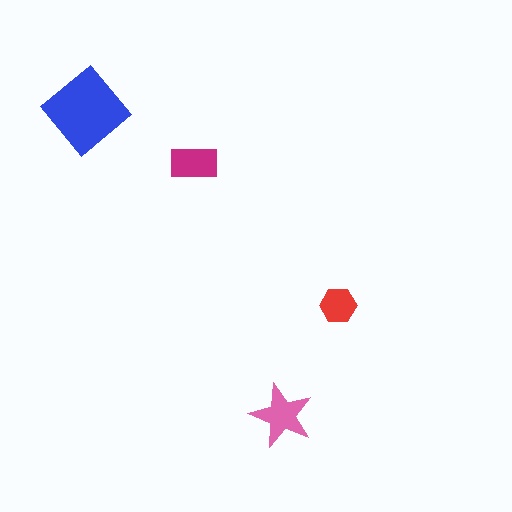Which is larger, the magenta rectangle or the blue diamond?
The blue diamond.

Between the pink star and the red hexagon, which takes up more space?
The pink star.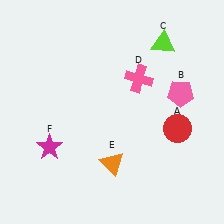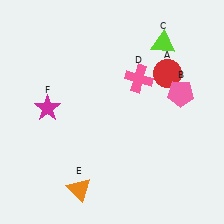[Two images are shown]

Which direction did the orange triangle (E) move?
The orange triangle (E) moved left.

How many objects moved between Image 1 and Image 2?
3 objects moved between the two images.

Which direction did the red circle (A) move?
The red circle (A) moved up.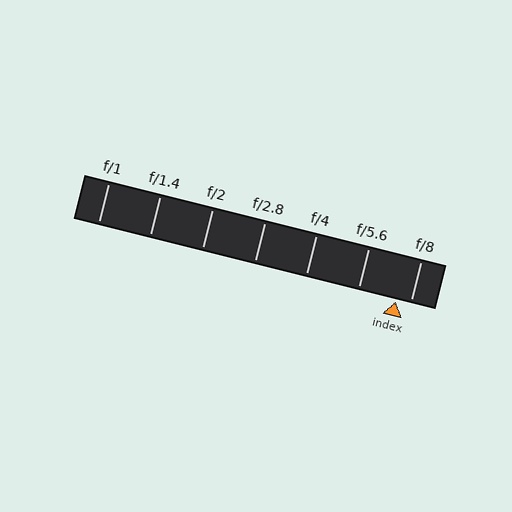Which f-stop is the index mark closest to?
The index mark is closest to f/8.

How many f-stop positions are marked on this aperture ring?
There are 7 f-stop positions marked.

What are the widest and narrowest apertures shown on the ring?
The widest aperture shown is f/1 and the narrowest is f/8.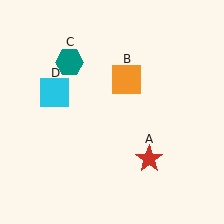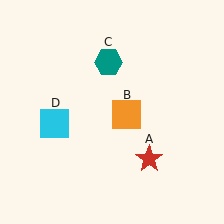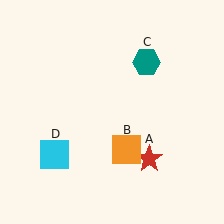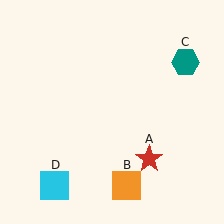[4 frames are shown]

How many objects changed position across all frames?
3 objects changed position: orange square (object B), teal hexagon (object C), cyan square (object D).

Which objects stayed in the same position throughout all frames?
Red star (object A) remained stationary.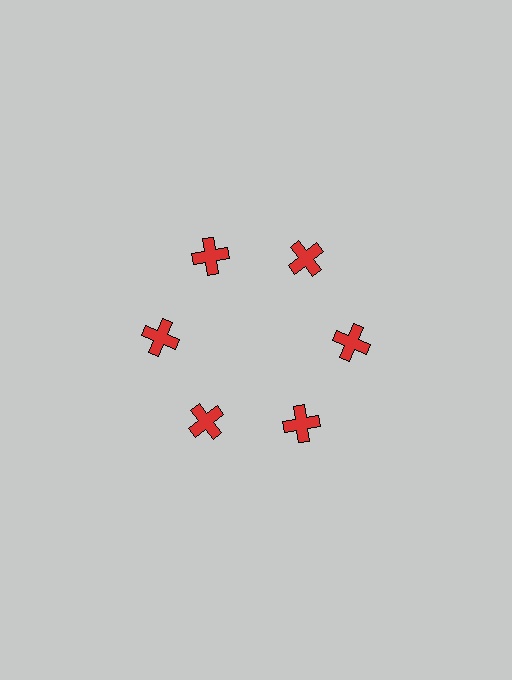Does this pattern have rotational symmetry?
Yes, this pattern has 6-fold rotational symmetry. It looks the same after rotating 60 degrees around the center.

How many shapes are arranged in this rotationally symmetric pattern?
There are 6 shapes, arranged in 6 groups of 1.